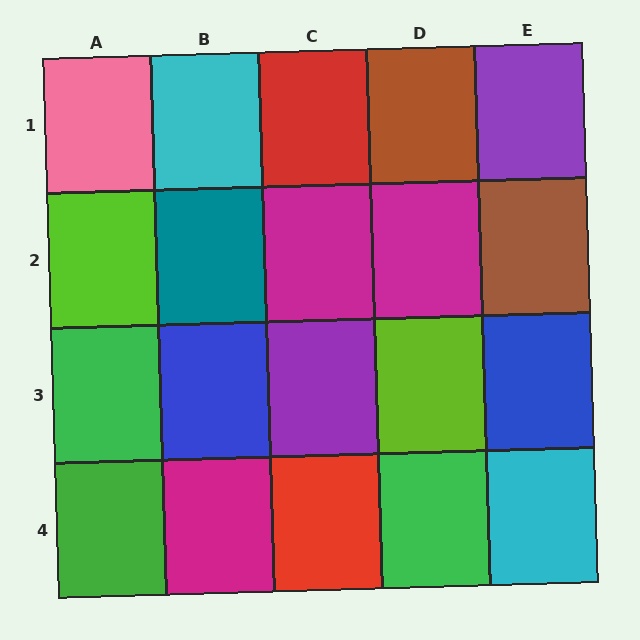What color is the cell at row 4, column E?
Cyan.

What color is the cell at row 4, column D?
Green.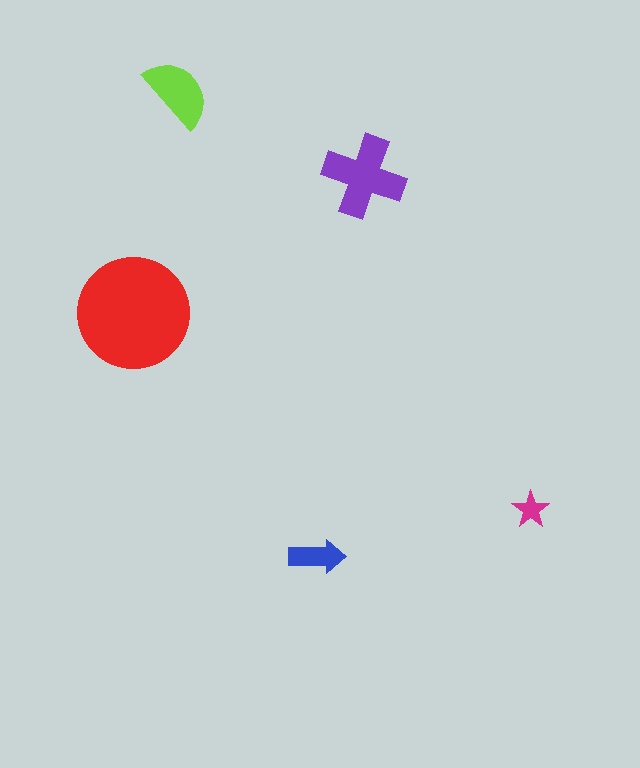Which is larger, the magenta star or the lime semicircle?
The lime semicircle.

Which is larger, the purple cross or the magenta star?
The purple cross.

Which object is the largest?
The red circle.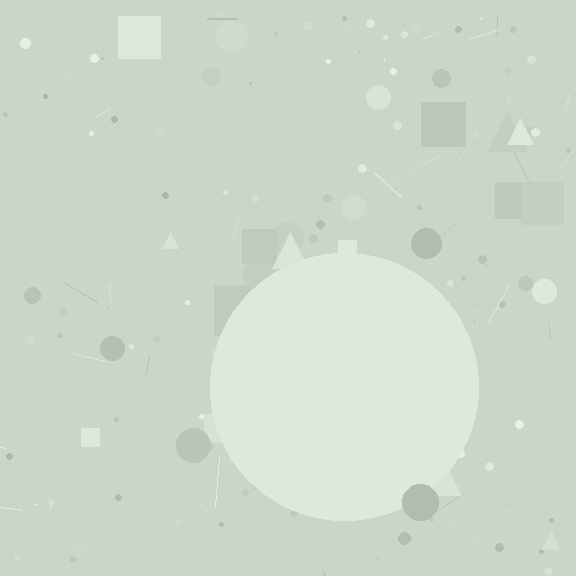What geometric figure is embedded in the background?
A circle is embedded in the background.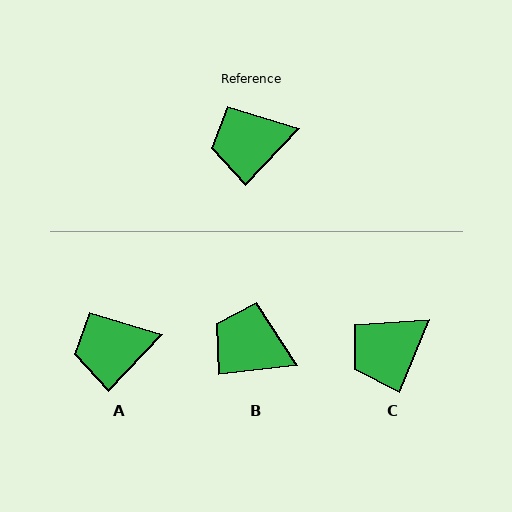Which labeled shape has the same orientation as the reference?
A.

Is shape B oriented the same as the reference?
No, it is off by about 41 degrees.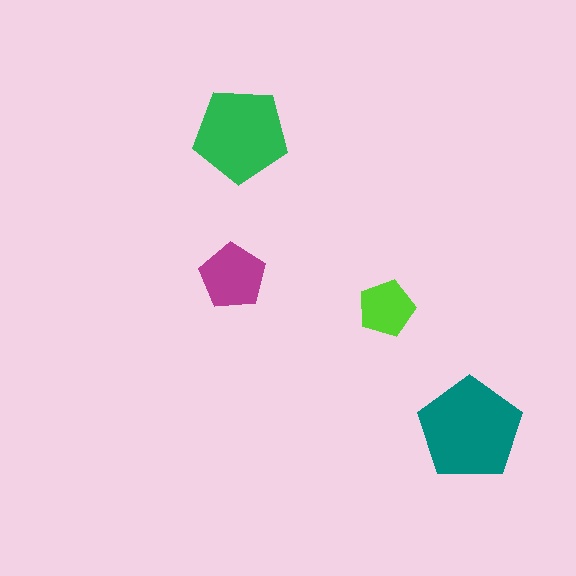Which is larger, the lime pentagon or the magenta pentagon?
The magenta one.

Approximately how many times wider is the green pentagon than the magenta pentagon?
About 1.5 times wider.